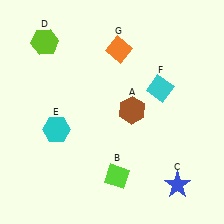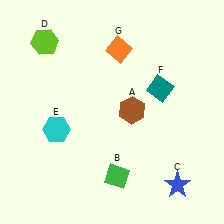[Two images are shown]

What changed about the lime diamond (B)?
In Image 1, B is lime. In Image 2, it changed to green.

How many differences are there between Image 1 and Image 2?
There are 2 differences between the two images.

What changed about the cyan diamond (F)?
In Image 1, F is cyan. In Image 2, it changed to teal.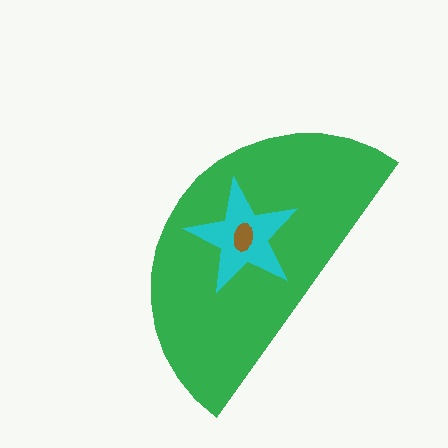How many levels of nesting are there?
3.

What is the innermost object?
The brown ellipse.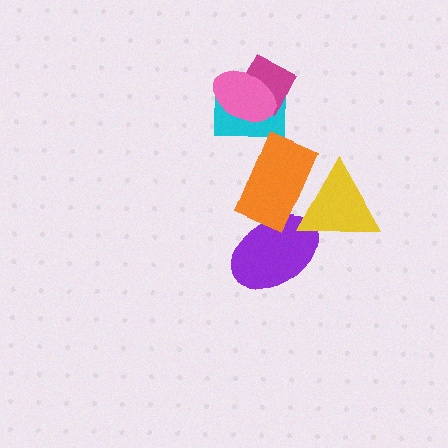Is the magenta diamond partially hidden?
Yes, it is partially covered by another shape.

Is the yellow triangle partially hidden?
Yes, it is partially covered by another shape.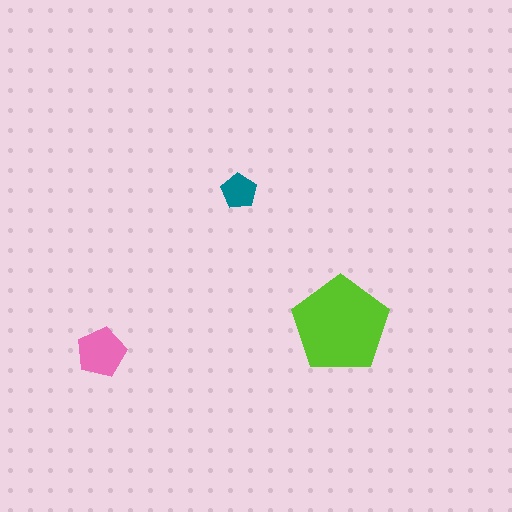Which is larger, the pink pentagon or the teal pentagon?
The pink one.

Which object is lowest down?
The pink pentagon is bottommost.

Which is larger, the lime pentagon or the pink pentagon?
The lime one.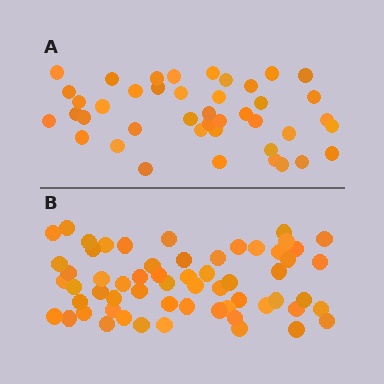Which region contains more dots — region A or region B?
Region B (the bottom region) has more dots.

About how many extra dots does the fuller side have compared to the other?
Region B has approximately 20 more dots than region A.